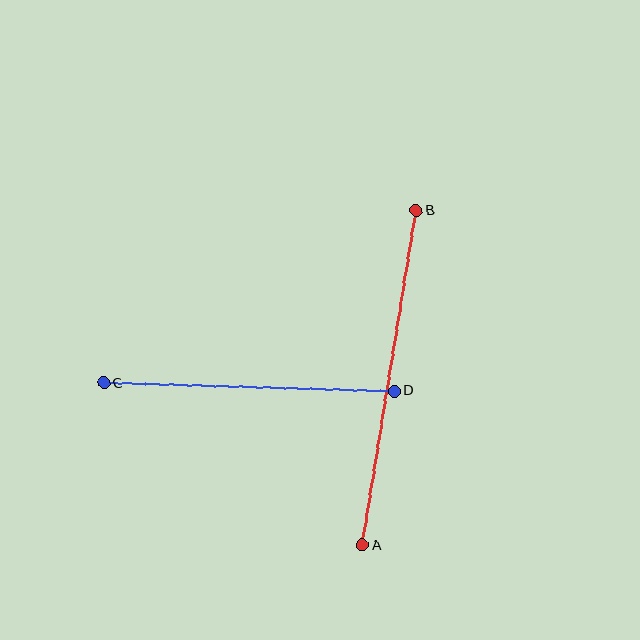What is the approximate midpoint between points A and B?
The midpoint is at approximately (389, 378) pixels.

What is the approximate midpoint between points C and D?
The midpoint is at approximately (249, 387) pixels.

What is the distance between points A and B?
The distance is approximately 339 pixels.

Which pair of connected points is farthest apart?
Points A and B are farthest apart.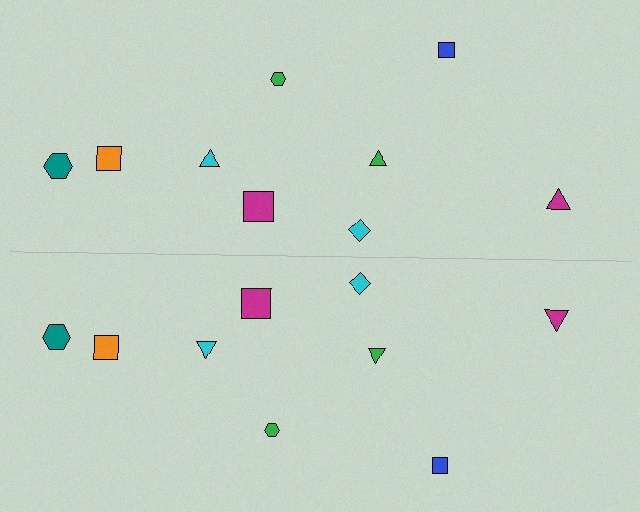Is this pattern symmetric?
Yes, this pattern has bilateral (reflection) symmetry.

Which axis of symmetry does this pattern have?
The pattern has a horizontal axis of symmetry running through the center of the image.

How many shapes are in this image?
There are 18 shapes in this image.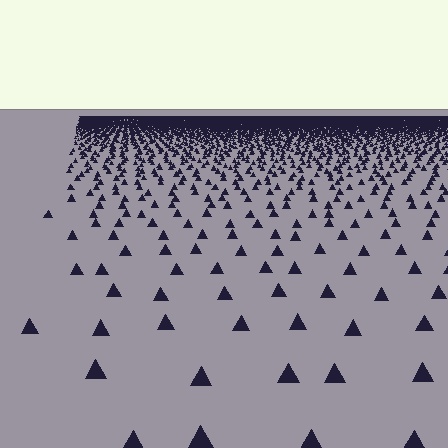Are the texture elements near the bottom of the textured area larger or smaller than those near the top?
Larger. Near the bottom, elements are closer to the viewer and appear at a bigger on-screen size.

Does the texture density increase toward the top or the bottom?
Density increases toward the top.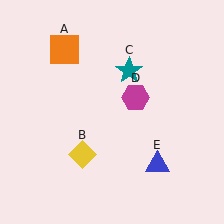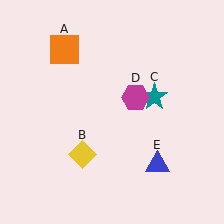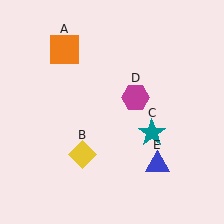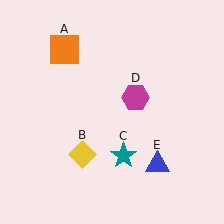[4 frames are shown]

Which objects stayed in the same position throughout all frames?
Orange square (object A) and yellow diamond (object B) and magenta hexagon (object D) and blue triangle (object E) remained stationary.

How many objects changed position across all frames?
1 object changed position: teal star (object C).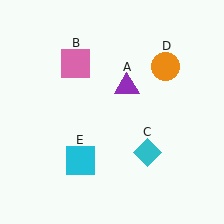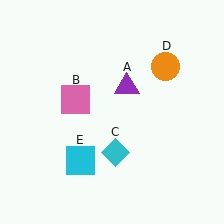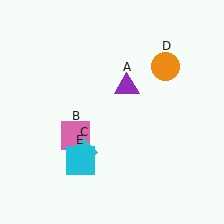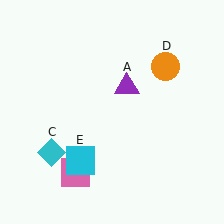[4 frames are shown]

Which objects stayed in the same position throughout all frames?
Purple triangle (object A) and orange circle (object D) and cyan square (object E) remained stationary.